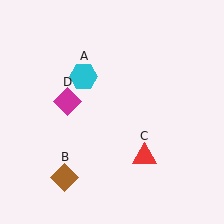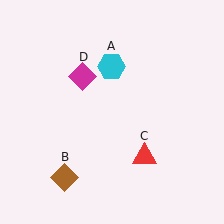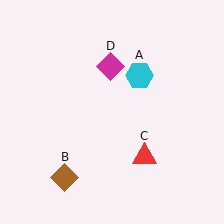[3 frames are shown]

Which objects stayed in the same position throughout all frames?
Brown diamond (object B) and red triangle (object C) remained stationary.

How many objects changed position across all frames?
2 objects changed position: cyan hexagon (object A), magenta diamond (object D).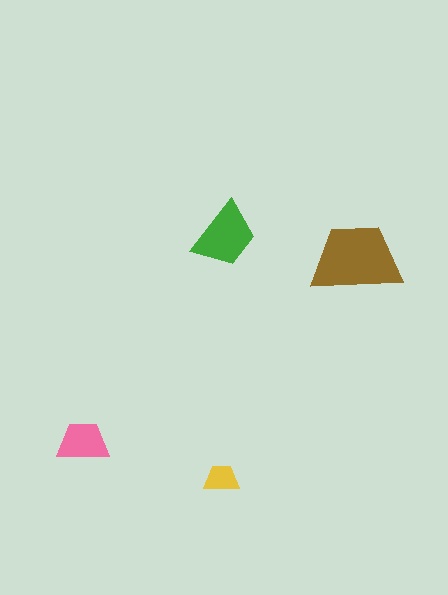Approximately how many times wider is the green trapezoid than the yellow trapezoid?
About 2 times wider.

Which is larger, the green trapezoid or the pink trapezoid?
The green one.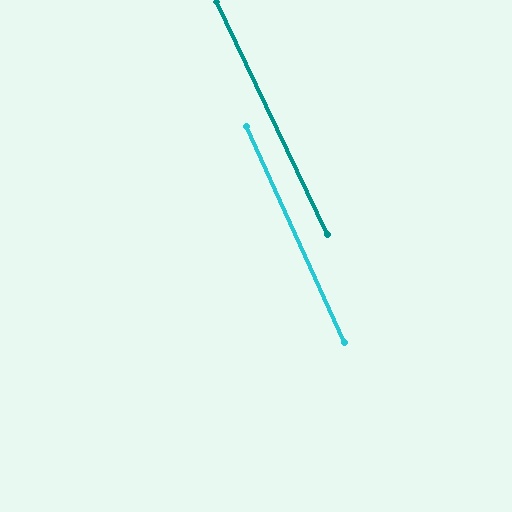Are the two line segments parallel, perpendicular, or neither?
Parallel — their directions differ by only 1.1°.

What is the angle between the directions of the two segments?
Approximately 1 degree.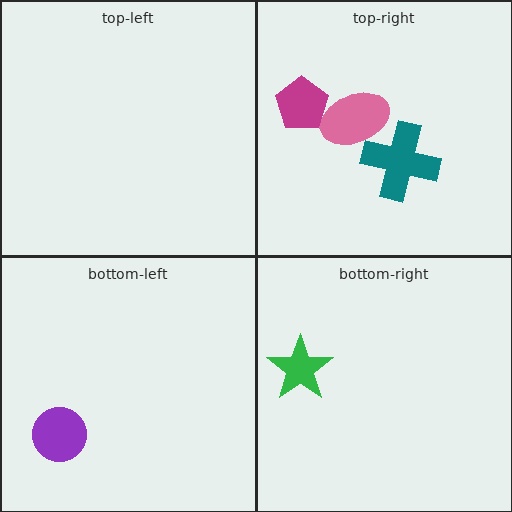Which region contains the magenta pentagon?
The top-right region.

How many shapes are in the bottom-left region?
1.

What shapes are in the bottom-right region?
The green star.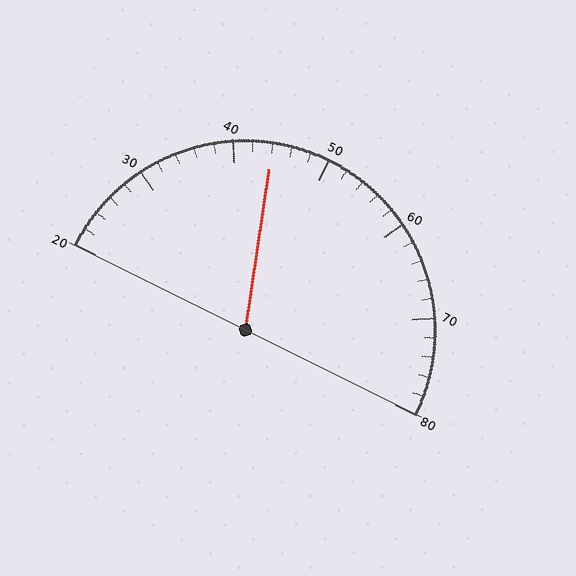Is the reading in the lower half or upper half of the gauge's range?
The reading is in the lower half of the range (20 to 80).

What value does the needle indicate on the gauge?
The needle indicates approximately 44.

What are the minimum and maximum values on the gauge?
The gauge ranges from 20 to 80.